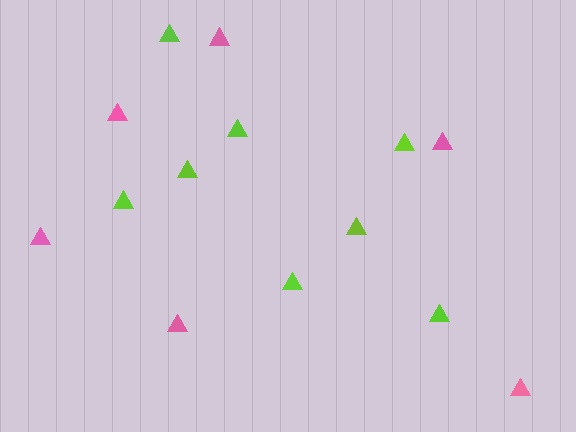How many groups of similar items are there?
There are 2 groups: one group of lime triangles (8) and one group of pink triangles (6).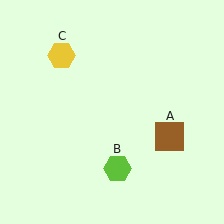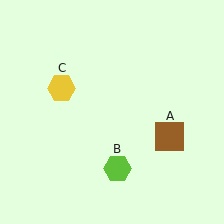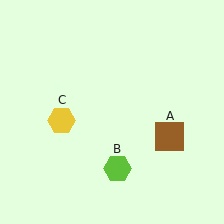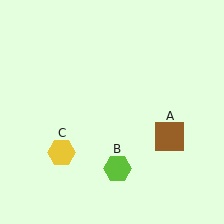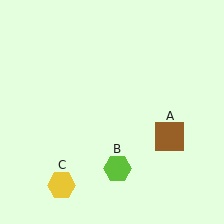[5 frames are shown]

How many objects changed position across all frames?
1 object changed position: yellow hexagon (object C).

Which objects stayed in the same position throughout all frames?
Brown square (object A) and lime hexagon (object B) remained stationary.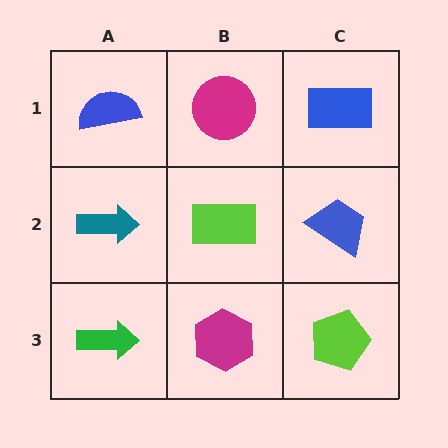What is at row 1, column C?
A blue rectangle.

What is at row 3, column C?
A lime pentagon.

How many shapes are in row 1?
3 shapes.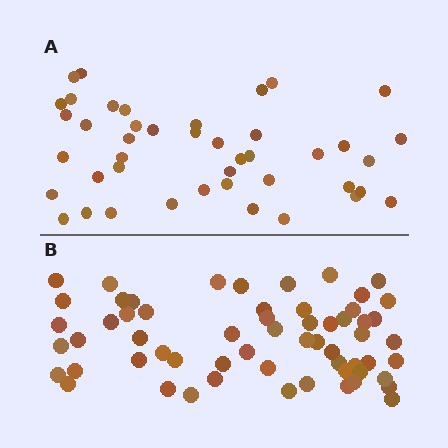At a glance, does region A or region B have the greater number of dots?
Region B (the bottom region) has more dots.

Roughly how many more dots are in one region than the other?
Region B has approximately 15 more dots than region A.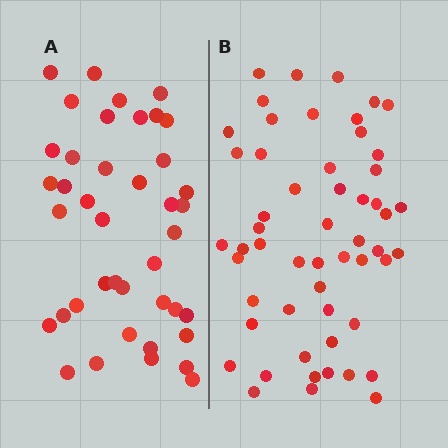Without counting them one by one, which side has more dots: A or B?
Region B (the right region) has more dots.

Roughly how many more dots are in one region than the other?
Region B has approximately 15 more dots than region A.